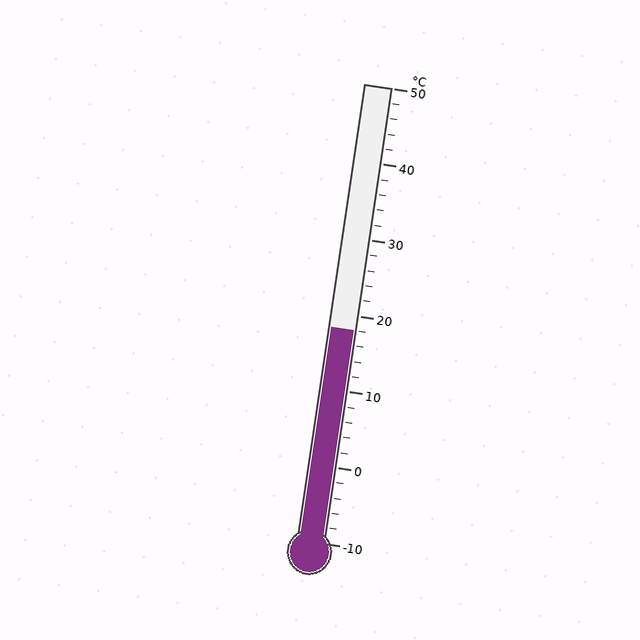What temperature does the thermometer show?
The thermometer shows approximately 18°C.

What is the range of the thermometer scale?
The thermometer scale ranges from -10°C to 50°C.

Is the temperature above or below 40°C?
The temperature is below 40°C.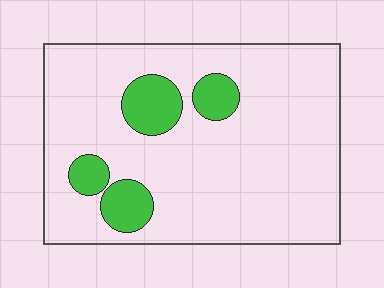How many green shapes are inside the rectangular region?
4.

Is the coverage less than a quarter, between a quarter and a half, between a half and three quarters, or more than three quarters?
Less than a quarter.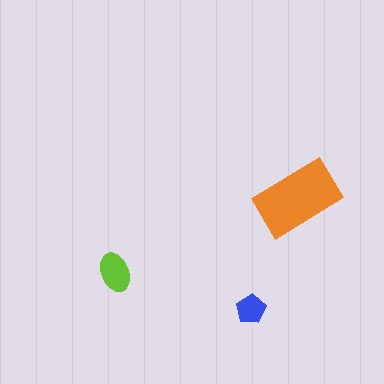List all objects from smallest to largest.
The blue pentagon, the lime ellipse, the orange rectangle.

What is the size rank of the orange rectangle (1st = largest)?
1st.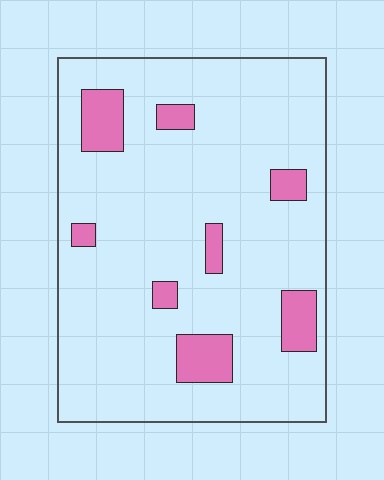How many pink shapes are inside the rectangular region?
8.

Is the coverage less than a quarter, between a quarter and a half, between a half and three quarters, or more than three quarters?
Less than a quarter.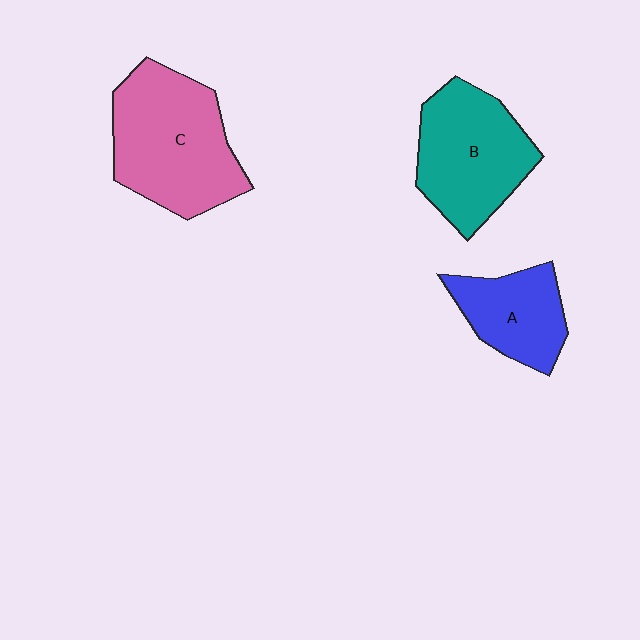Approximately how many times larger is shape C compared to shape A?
Approximately 1.7 times.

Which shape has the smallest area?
Shape A (blue).